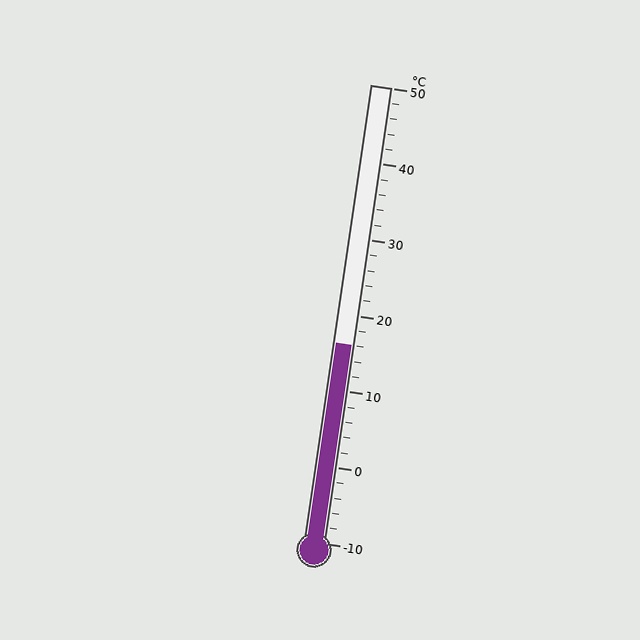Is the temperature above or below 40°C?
The temperature is below 40°C.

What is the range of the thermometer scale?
The thermometer scale ranges from -10°C to 50°C.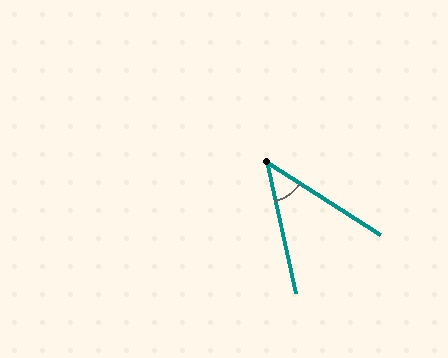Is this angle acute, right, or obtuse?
It is acute.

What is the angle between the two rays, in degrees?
Approximately 45 degrees.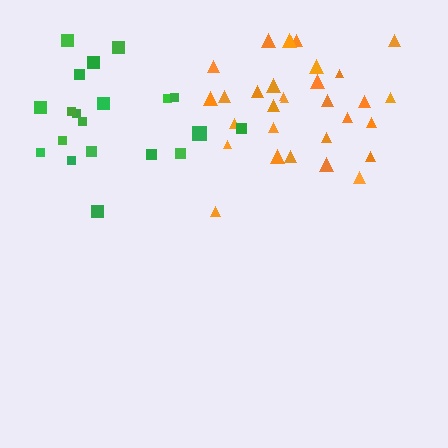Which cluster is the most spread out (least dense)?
Green.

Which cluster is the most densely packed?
Orange.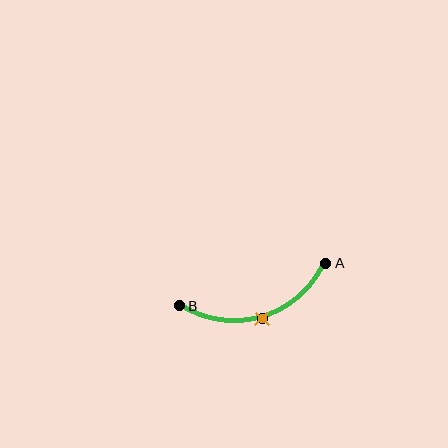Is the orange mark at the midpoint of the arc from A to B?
Yes. The orange mark lies on the arc at equal arc-length from both A and B — it is the arc midpoint.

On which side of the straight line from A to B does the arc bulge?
The arc bulges below the straight line connecting A and B.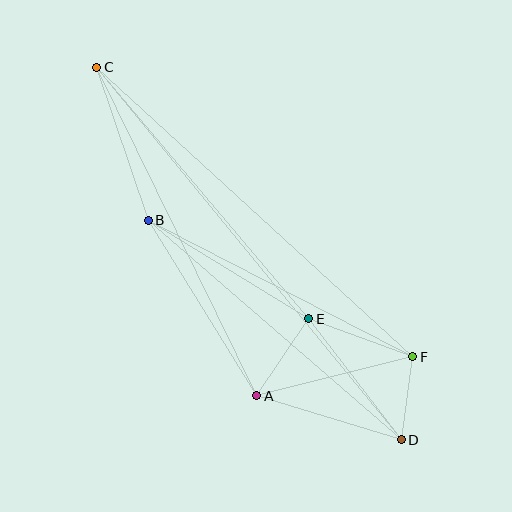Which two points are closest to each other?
Points D and F are closest to each other.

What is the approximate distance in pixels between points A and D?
The distance between A and D is approximately 151 pixels.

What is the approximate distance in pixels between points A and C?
The distance between A and C is approximately 366 pixels.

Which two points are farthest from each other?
Points C and D are farthest from each other.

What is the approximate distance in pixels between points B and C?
The distance between B and C is approximately 162 pixels.